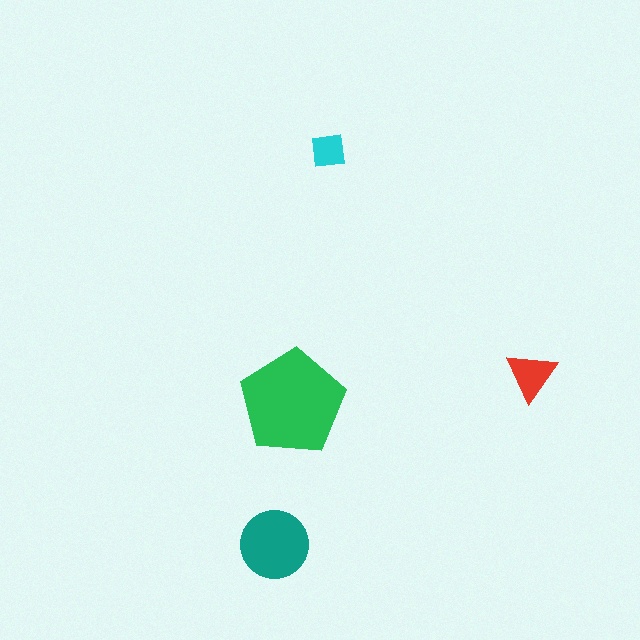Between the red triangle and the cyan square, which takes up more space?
The red triangle.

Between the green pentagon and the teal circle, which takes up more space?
The green pentagon.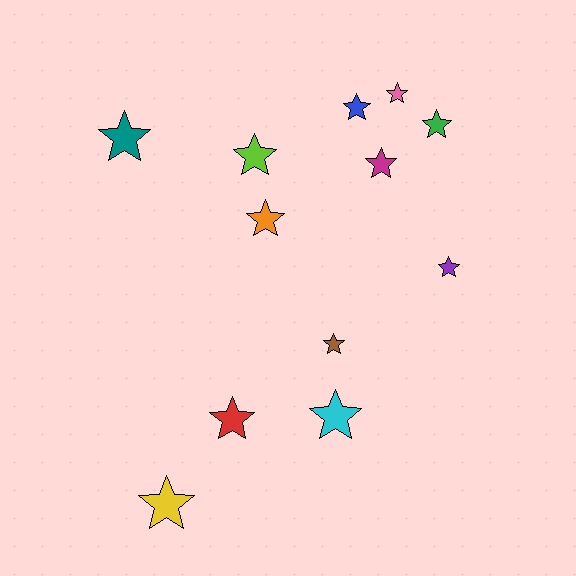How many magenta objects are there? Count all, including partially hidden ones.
There is 1 magenta object.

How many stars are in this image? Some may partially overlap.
There are 12 stars.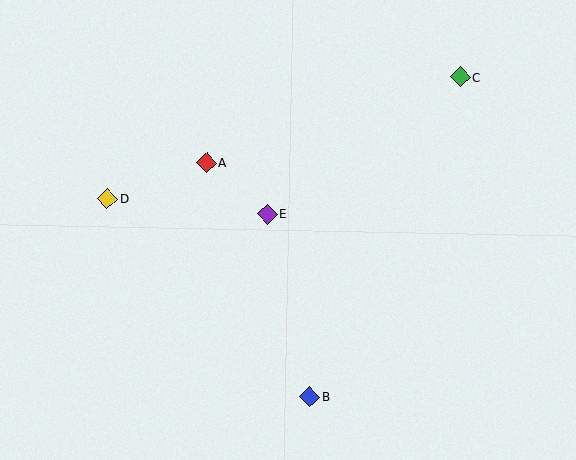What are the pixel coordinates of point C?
Point C is at (460, 77).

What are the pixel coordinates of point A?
Point A is at (207, 163).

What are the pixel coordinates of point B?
Point B is at (310, 397).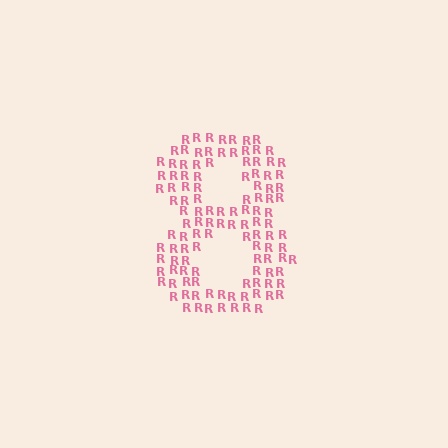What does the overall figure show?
The overall figure shows the digit 8.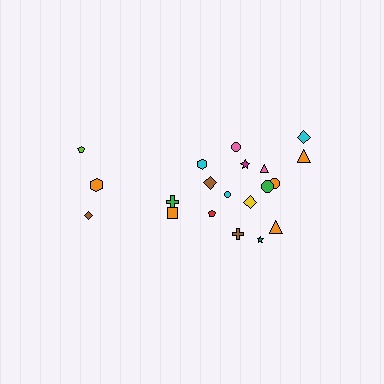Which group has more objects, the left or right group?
The right group.